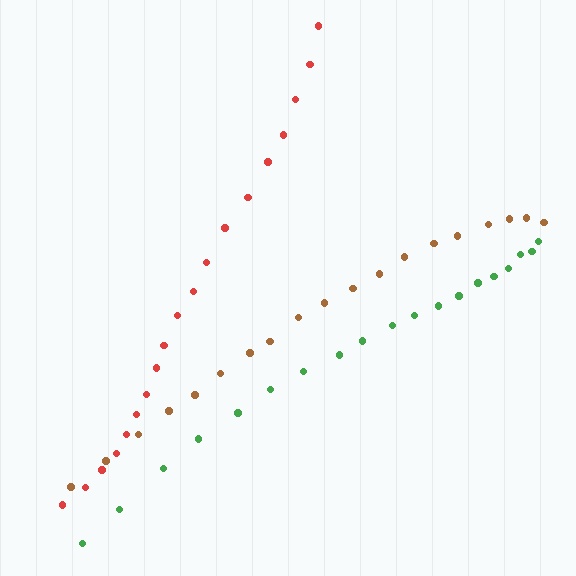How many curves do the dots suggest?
There are 3 distinct paths.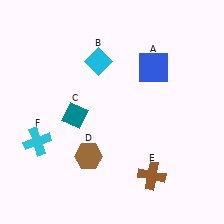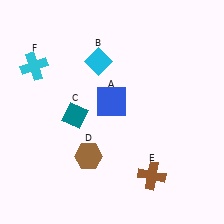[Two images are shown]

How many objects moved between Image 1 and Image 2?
2 objects moved between the two images.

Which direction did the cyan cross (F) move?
The cyan cross (F) moved up.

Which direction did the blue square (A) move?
The blue square (A) moved left.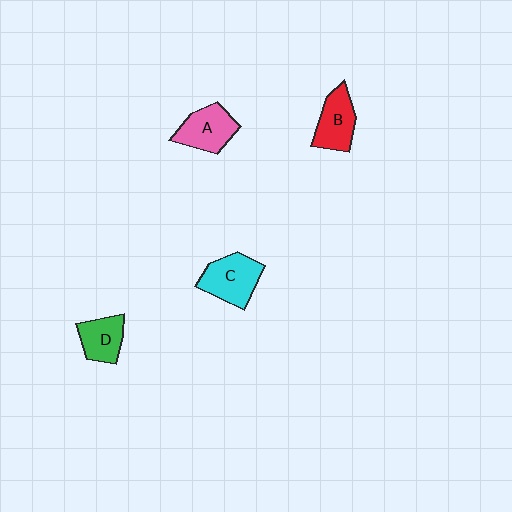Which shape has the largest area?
Shape C (cyan).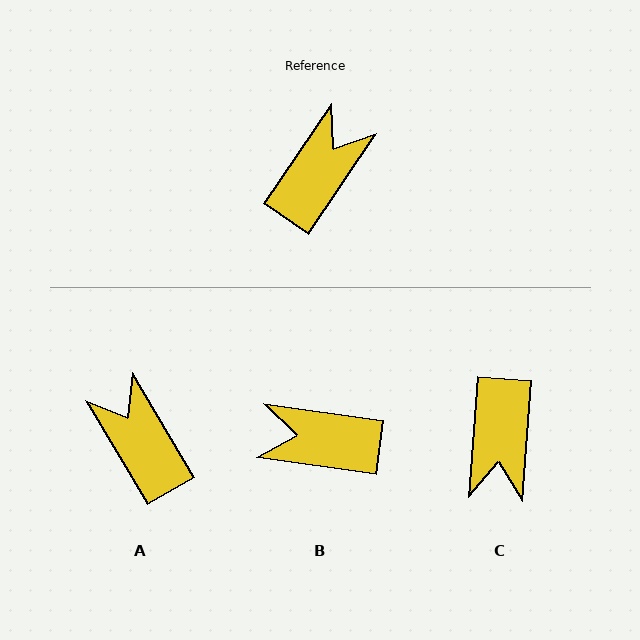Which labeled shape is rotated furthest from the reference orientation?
C, about 150 degrees away.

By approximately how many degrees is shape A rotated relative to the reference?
Approximately 64 degrees counter-clockwise.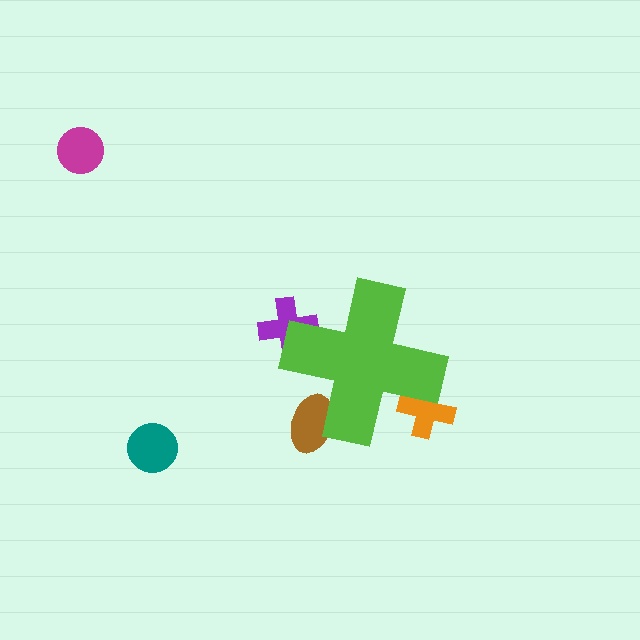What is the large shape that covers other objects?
A lime cross.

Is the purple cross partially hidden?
Yes, the purple cross is partially hidden behind the lime cross.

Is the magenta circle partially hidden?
No, the magenta circle is fully visible.